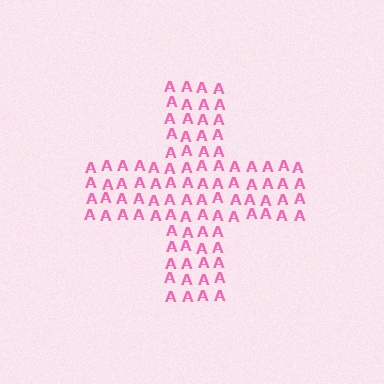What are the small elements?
The small elements are letter A's.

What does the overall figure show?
The overall figure shows a cross.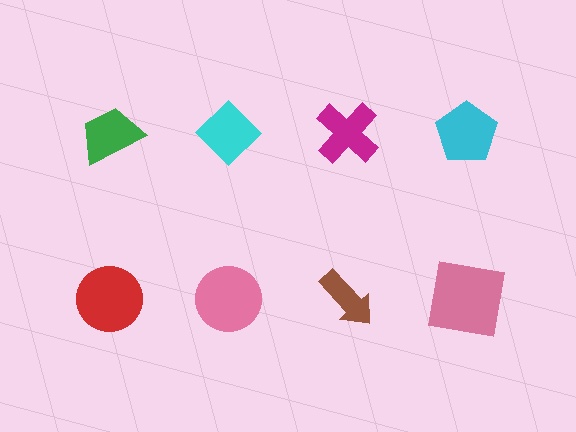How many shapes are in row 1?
4 shapes.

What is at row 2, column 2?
A pink circle.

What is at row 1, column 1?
A green trapezoid.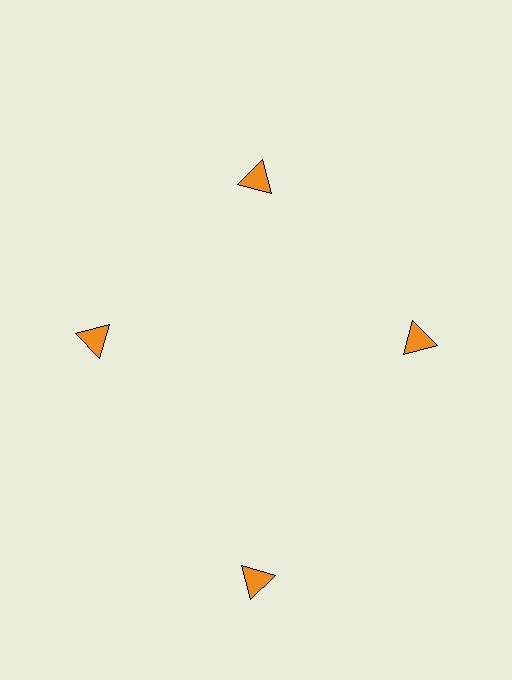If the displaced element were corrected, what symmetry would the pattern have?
It would have 4-fold rotational symmetry — the pattern would map onto itself every 90 degrees.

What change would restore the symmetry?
The symmetry would be restored by moving it inward, back onto the ring so that all 4 triangles sit at equal angles and equal distance from the center.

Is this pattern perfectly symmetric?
No. The 4 orange triangles are arranged in a ring, but one element near the 6 o'clock position is pushed outward from the center, breaking the 4-fold rotational symmetry.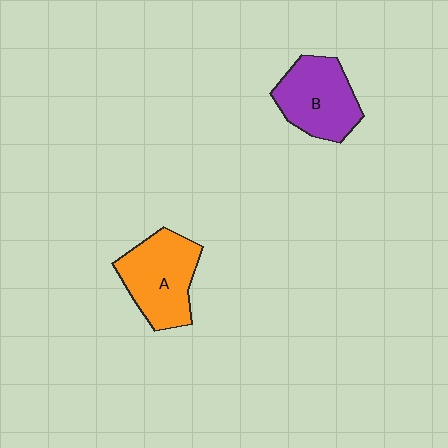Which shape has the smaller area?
Shape B (purple).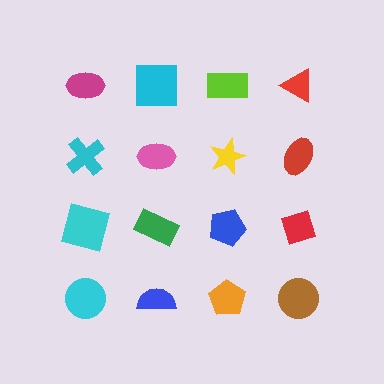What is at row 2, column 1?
A cyan cross.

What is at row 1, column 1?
A magenta ellipse.